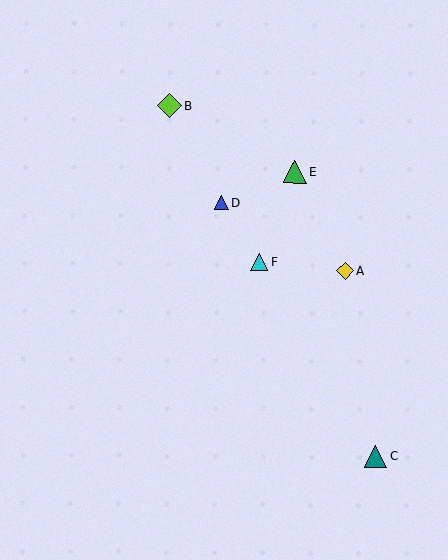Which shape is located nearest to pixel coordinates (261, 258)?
The cyan triangle (labeled F) at (259, 262) is nearest to that location.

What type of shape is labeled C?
Shape C is a teal triangle.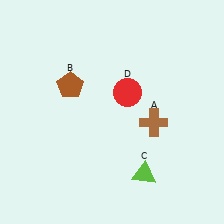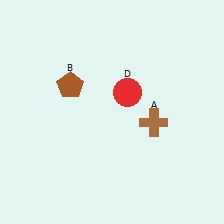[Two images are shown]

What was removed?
The lime triangle (C) was removed in Image 2.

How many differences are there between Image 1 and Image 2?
There is 1 difference between the two images.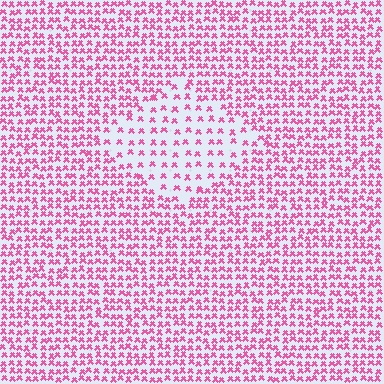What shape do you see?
I see a diamond.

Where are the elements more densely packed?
The elements are more densely packed outside the diamond boundary.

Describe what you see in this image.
The image contains small pink elements arranged at two different densities. A diamond-shaped region is visible where the elements are less densely packed than the surrounding area.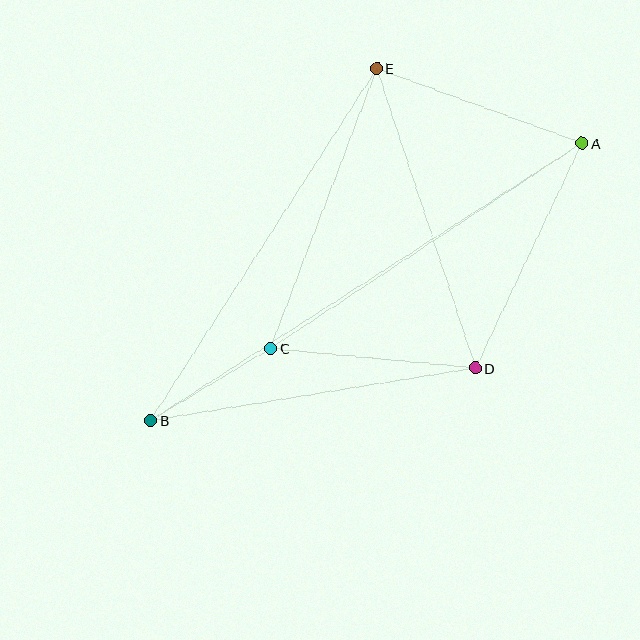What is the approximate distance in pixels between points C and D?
The distance between C and D is approximately 206 pixels.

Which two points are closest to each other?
Points B and C are closest to each other.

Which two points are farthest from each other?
Points A and B are farthest from each other.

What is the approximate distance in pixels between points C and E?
The distance between C and E is approximately 299 pixels.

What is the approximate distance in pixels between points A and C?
The distance between A and C is approximately 373 pixels.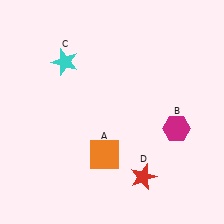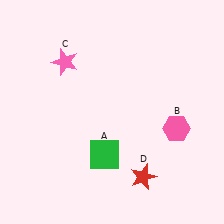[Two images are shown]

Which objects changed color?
A changed from orange to green. B changed from magenta to pink. C changed from cyan to pink.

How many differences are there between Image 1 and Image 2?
There are 3 differences between the two images.